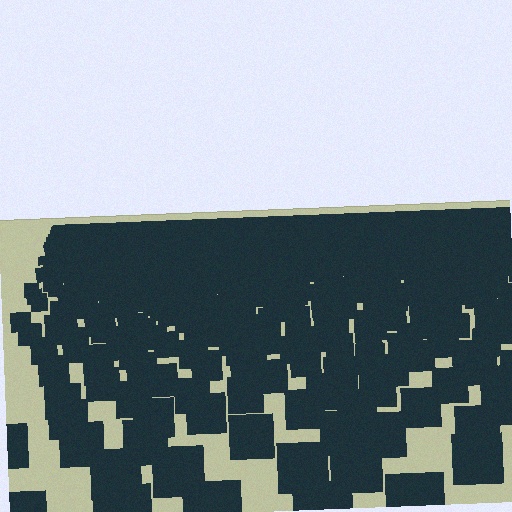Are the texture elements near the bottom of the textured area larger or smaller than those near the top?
Larger. Near the bottom, elements are closer to the viewer and appear at a bigger on-screen size.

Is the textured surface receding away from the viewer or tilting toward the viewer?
The surface is receding away from the viewer. Texture elements get smaller and denser toward the top.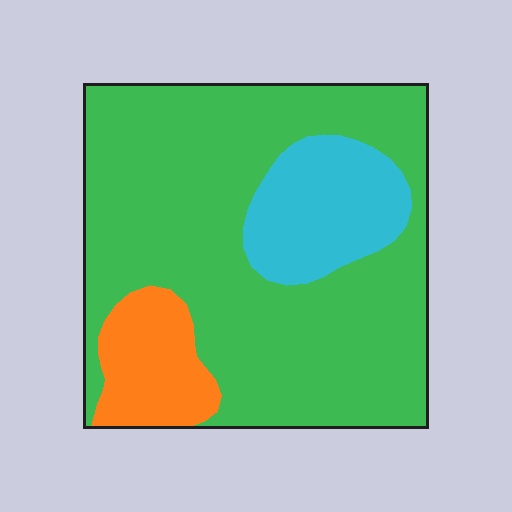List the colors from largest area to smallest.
From largest to smallest: green, cyan, orange.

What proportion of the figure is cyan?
Cyan covers 16% of the figure.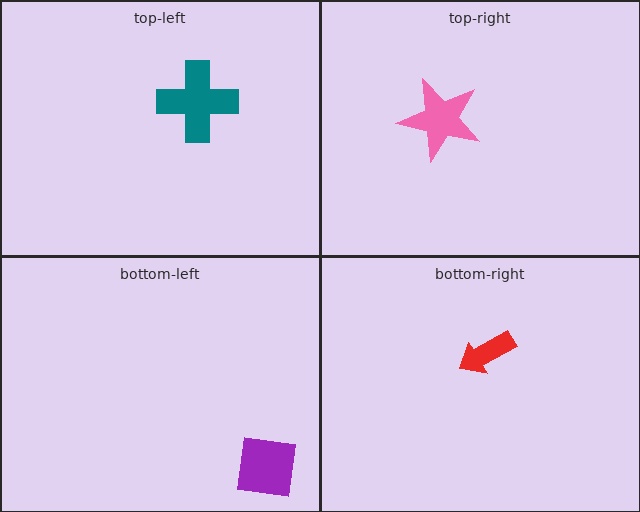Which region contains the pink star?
The top-right region.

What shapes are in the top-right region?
The pink star.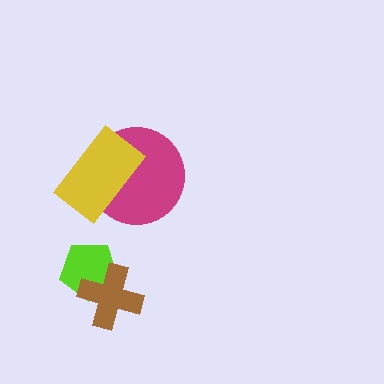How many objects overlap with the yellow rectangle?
1 object overlaps with the yellow rectangle.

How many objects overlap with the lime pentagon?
1 object overlaps with the lime pentagon.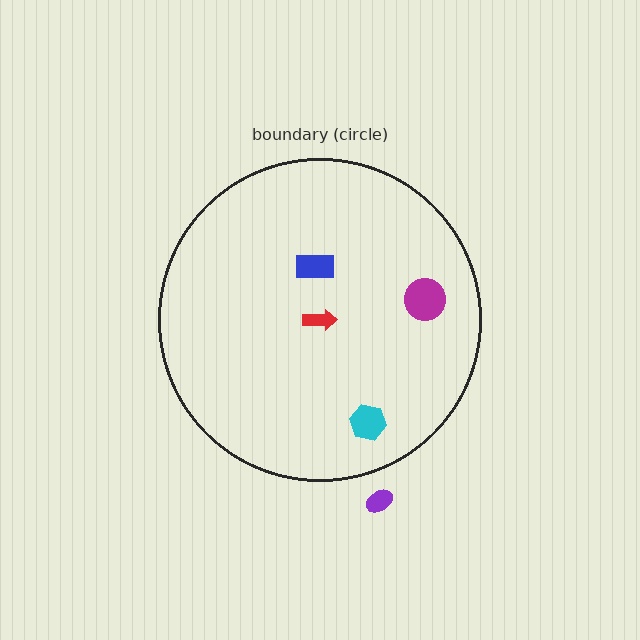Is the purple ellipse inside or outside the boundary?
Outside.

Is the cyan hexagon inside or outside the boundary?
Inside.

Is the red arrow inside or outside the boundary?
Inside.